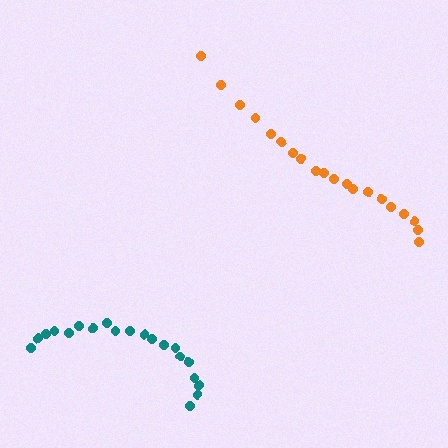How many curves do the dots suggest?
There are 2 distinct paths.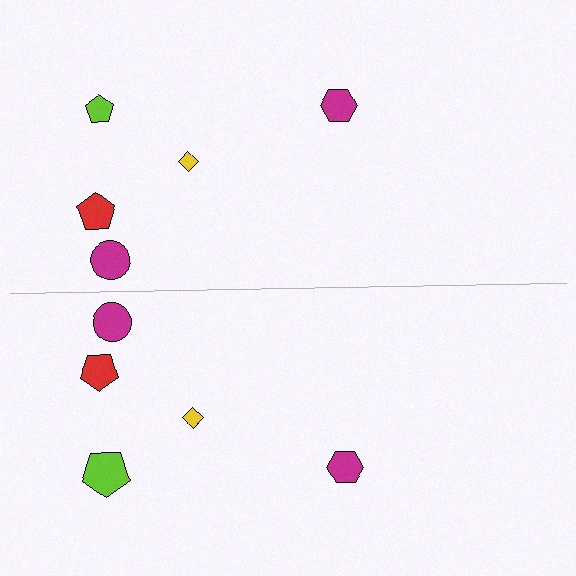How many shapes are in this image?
There are 10 shapes in this image.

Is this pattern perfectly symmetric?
No, the pattern is not perfectly symmetric. The lime pentagon on the bottom side has a different size than its mirror counterpart.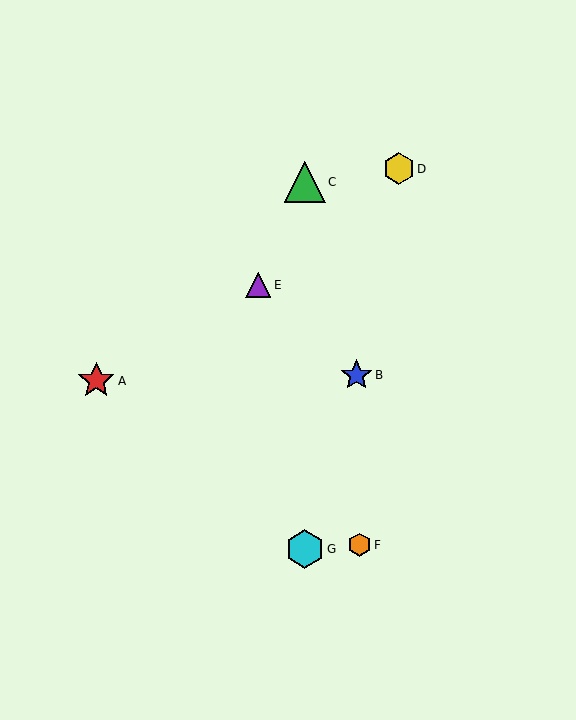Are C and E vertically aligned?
No, C is at x≈305 and E is at x≈258.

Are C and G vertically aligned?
Yes, both are at x≈305.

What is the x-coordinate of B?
Object B is at x≈356.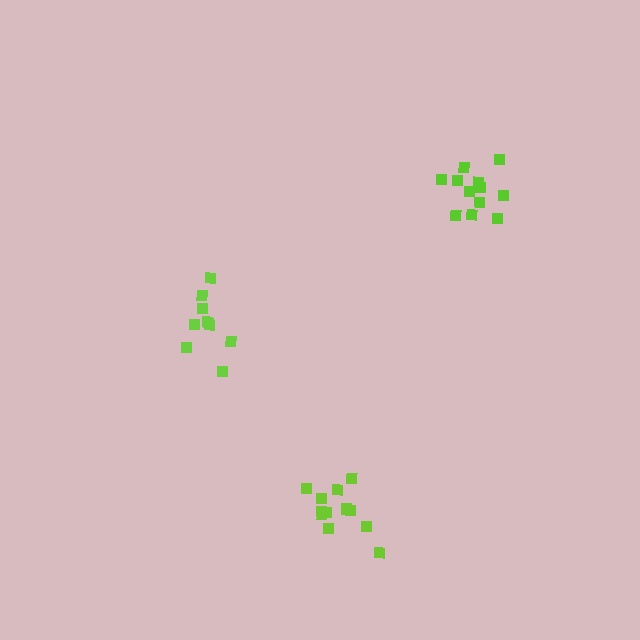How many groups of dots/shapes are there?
There are 3 groups.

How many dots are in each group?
Group 1: 12 dots, Group 2: 10 dots, Group 3: 12 dots (34 total).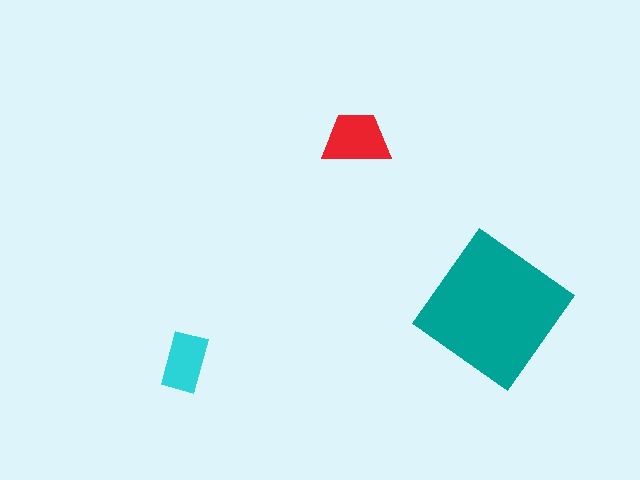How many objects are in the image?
There are 3 objects in the image.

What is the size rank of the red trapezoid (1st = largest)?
2nd.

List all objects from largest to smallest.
The teal diamond, the red trapezoid, the cyan rectangle.